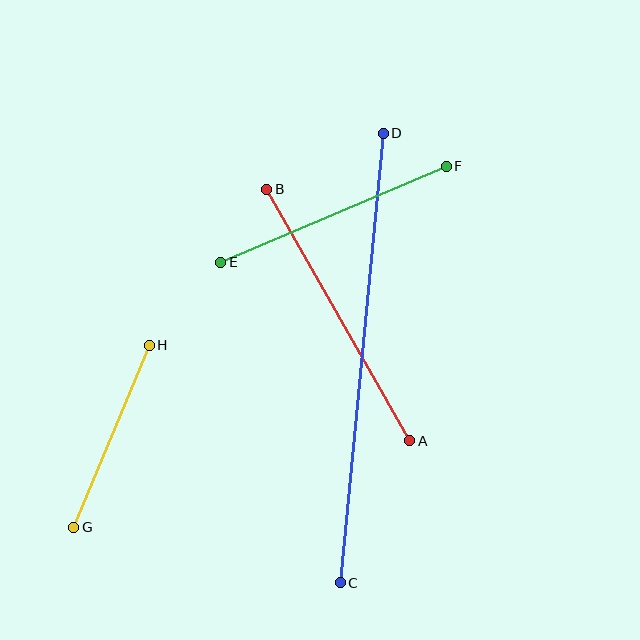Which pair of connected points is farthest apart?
Points C and D are farthest apart.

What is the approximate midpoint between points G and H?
The midpoint is at approximately (111, 436) pixels.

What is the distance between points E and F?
The distance is approximately 245 pixels.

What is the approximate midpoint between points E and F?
The midpoint is at approximately (333, 214) pixels.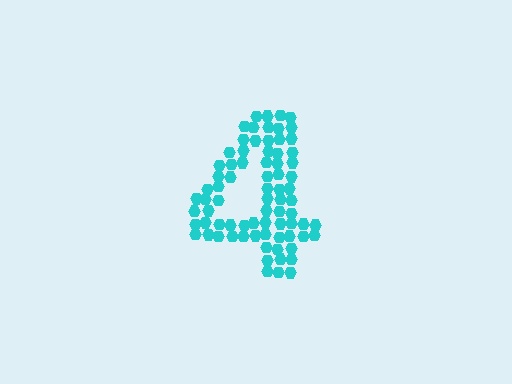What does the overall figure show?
The overall figure shows the digit 4.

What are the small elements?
The small elements are hexagons.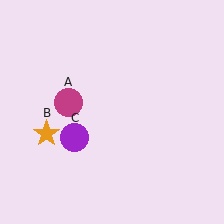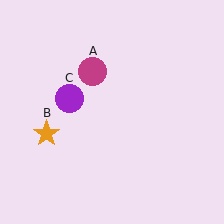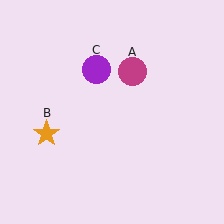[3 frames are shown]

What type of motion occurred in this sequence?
The magenta circle (object A), purple circle (object C) rotated clockwise around the center of the scene.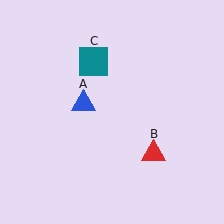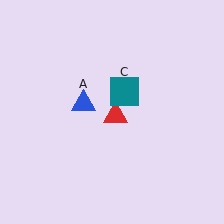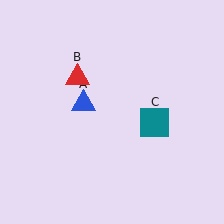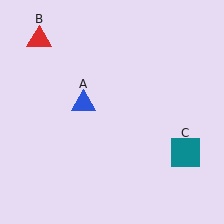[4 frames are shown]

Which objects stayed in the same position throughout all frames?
Blue triangle (object A) remained stationary.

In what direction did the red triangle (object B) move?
The red triangle (object B) moved up and to the left.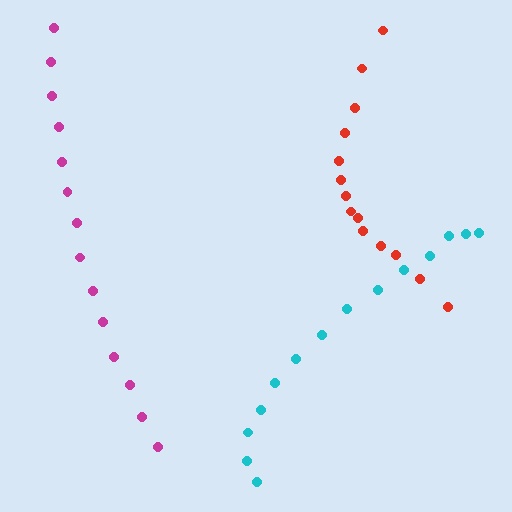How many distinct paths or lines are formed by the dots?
There are 3 distinct paths.